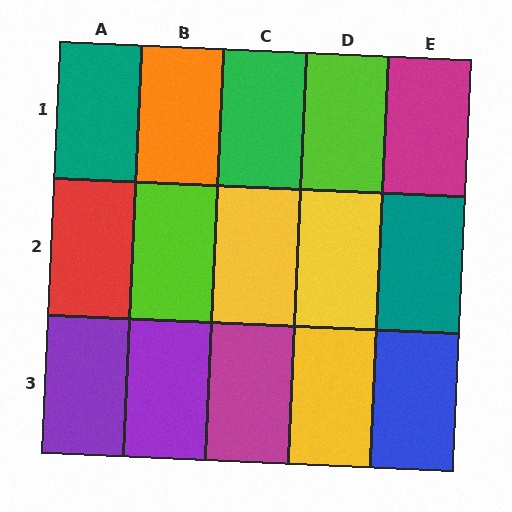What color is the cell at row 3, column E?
Blue.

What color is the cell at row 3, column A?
Purple.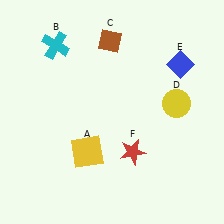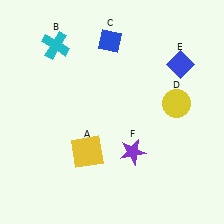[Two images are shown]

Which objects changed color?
C changed from brown to blue. F changed from red to purple.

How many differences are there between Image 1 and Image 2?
There are 2 differences between the two images.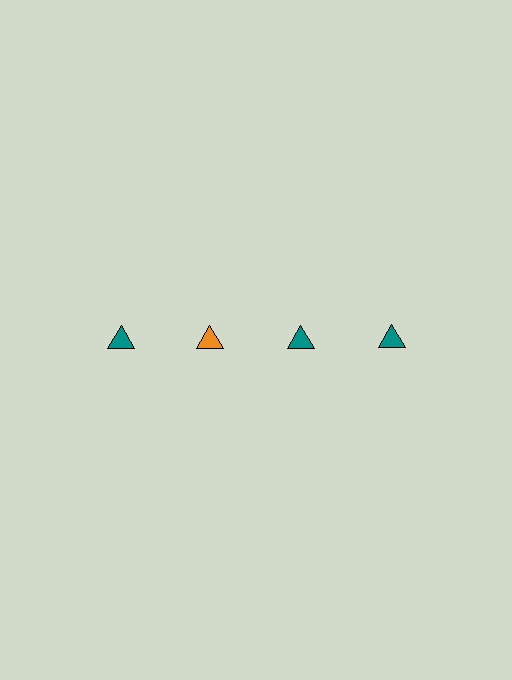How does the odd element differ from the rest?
It has a different color: orange instead of teal.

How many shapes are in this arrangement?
There are 4 shapes arranged in a grid pattern.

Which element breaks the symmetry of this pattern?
The orange triangle in the top row, second from left column breaks the symmetry. All other shapes are teal triangles.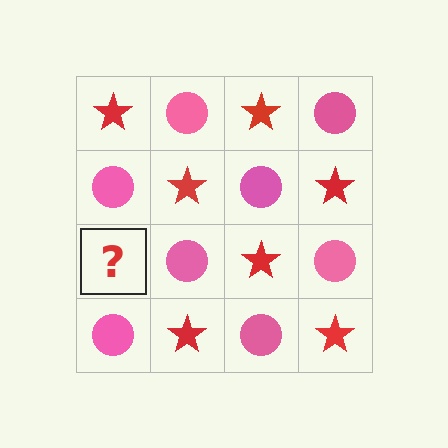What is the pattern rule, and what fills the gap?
The rule is that it alternates red star and pink circle in a checkerboard pattern. The gap should be filled with a red star.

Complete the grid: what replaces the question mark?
The question mark should be replaced with a red star.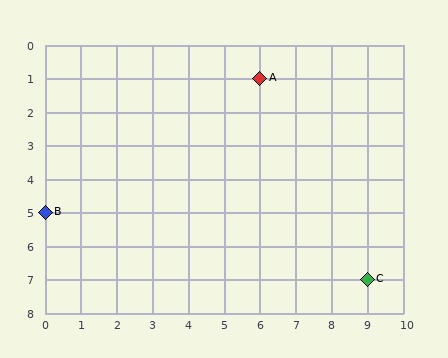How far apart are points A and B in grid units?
Points A and B are 6 columns and 4 rows apart (about 7.2 grid units diagonally).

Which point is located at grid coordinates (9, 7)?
Point C is at (9, 7).